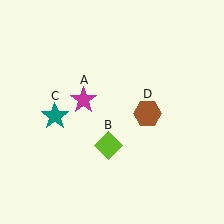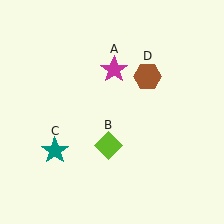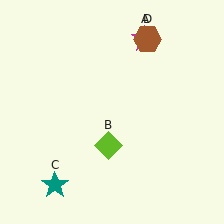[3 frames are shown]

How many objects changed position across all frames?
3 objects changed position: magenta star (object A), teal star (object C), brown hexagon (object D).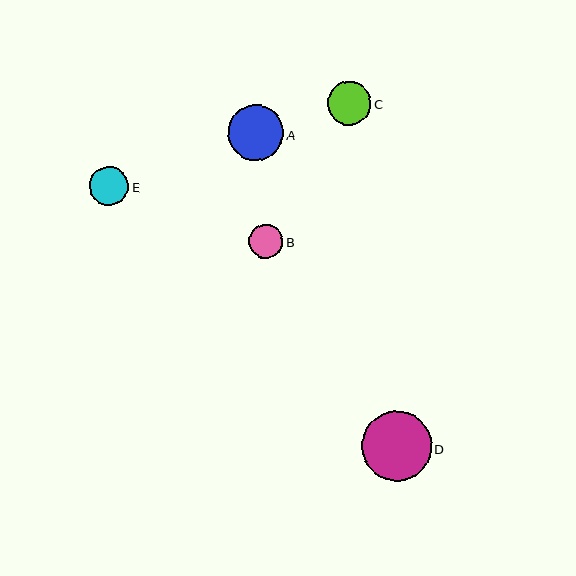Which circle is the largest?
Circle D is the largest with a size of approximately 69 pixels.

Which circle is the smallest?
Circle B is the smallest with a size of approximately 34 pixels.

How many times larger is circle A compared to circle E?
Circle A is approximately 1.4 times the size of circle E.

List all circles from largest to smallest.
From largest to smallest: D, A, C, E, B.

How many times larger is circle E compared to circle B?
Circle E is approximately 1.2 times the size of circle B.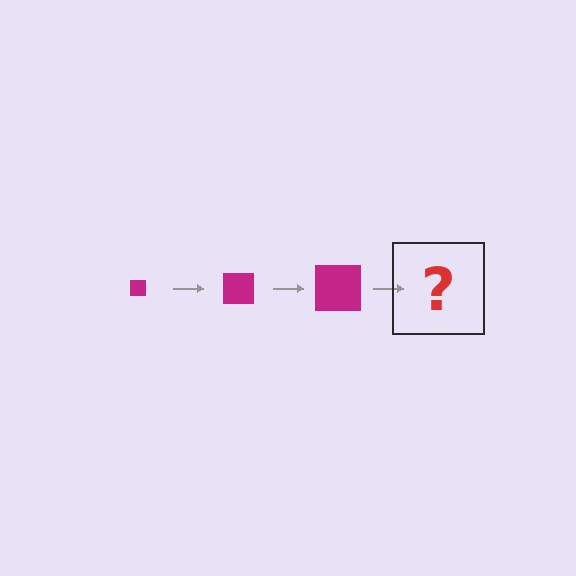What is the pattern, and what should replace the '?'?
The pattern is that the square gets progressively larger each step. The '?' should be a magenta square, larger than the previous one.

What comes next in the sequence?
The next element should be a magenta square, larger than the previous one.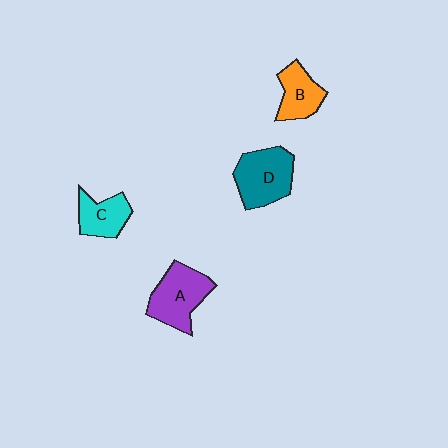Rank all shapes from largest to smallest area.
From largest to smallest: D (teal), A (purple), B (orange), C (cyan).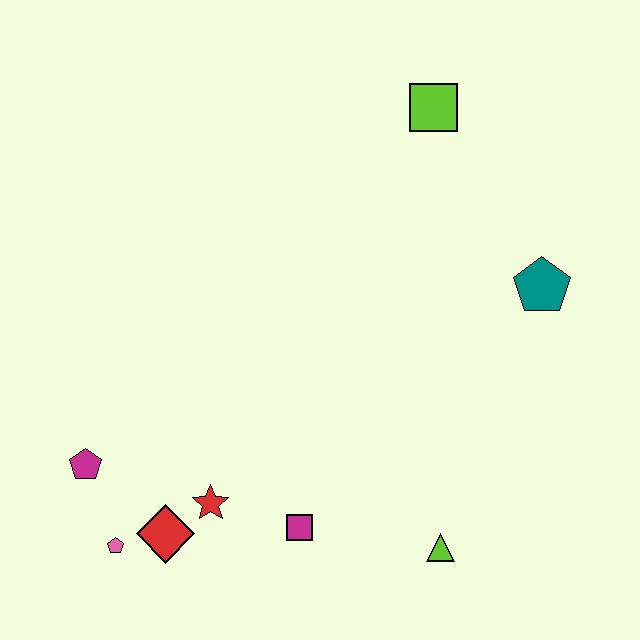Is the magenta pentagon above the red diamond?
Yes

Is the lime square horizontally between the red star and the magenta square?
No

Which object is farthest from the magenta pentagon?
The lime square is farthest from the magenta pentagon.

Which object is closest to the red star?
The red diamond is closest to the red star.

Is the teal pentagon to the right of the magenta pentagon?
Yes